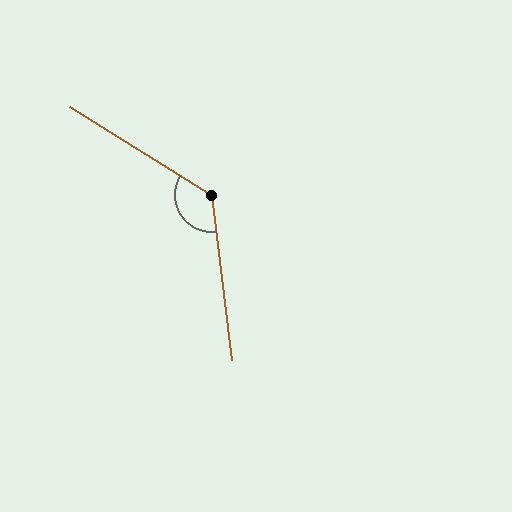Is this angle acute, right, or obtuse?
It is obtuse.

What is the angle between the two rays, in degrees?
Approximately 128 degrees.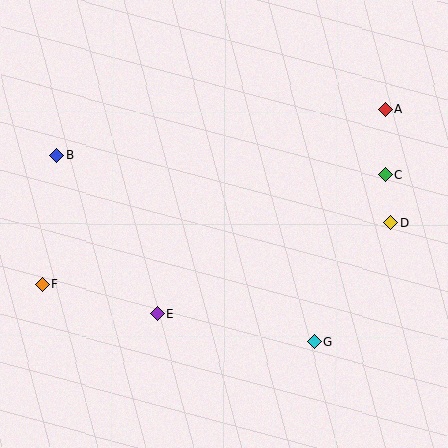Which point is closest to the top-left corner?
Point B is closest to the top-left corner.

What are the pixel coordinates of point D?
Point D is at (391, 222).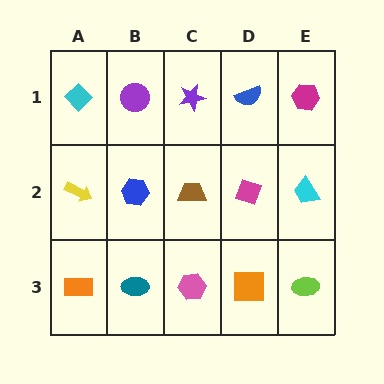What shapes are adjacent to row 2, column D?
A blue semicircle (row 1, column D), an orange square (row 3, column D), a brown trapezoid (row 2, column C), a cyan trapezoid (row 2, column E).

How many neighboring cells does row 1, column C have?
3.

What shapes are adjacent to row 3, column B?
A blue hexagon (row 2, column B), an orange rectangle (row 3, column A), a pink hexagon (row 3, column C).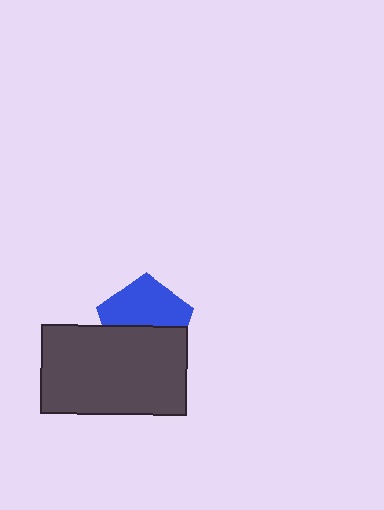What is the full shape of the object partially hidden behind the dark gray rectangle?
The partially hidden object is a blue pentagon.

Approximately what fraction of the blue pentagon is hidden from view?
Roughly 47% of the blue pentagon is hidden behind the dark gray rectangle.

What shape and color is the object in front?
The object in front is a dark gray rectangle.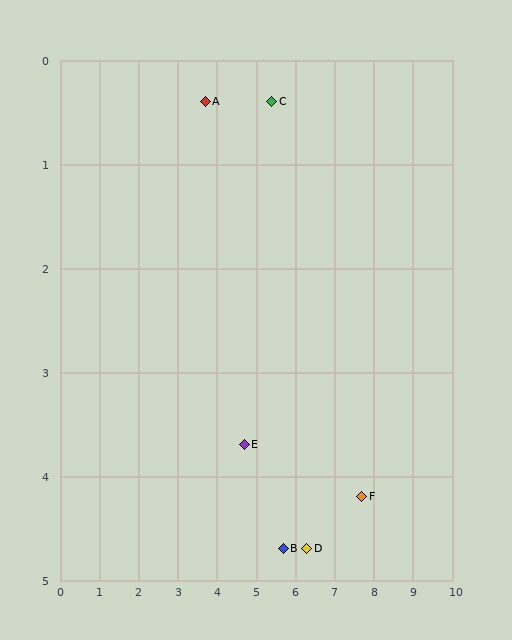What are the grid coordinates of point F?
Point F is at approximately (7.7, 4.2).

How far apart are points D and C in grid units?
Points D and C are about 4.4 grid units apart.